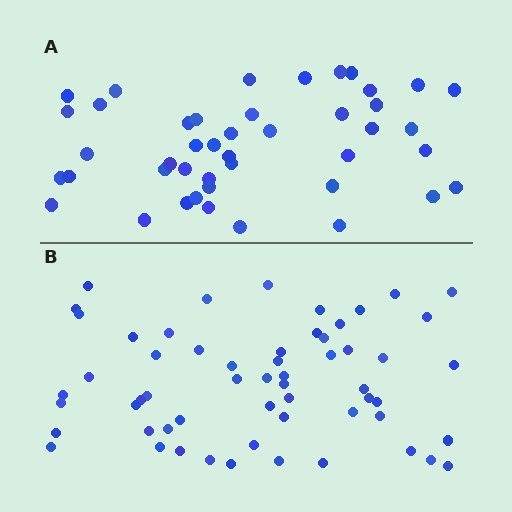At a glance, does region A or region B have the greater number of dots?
Region B (the bottom region) has more dots.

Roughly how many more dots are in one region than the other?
Region B has approximately 15 more dots than region A.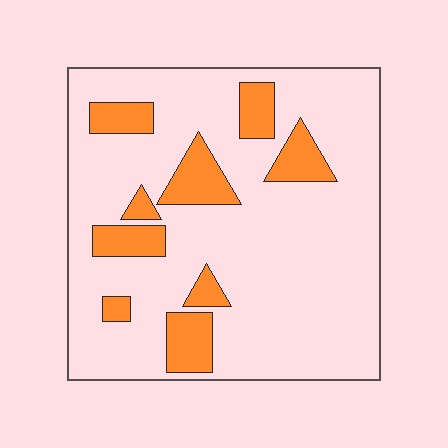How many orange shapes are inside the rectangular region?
9.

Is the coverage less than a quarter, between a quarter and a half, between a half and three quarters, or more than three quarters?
Less than a quarter.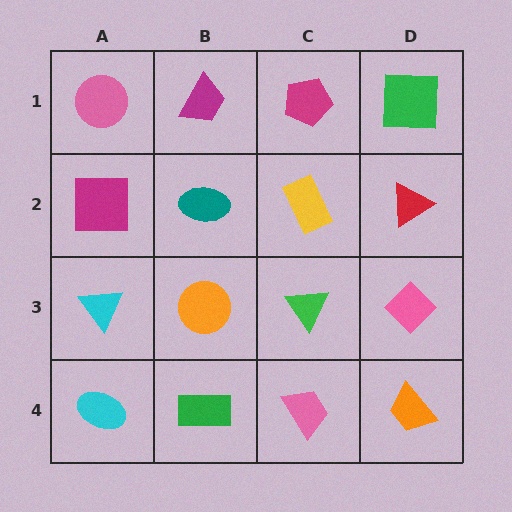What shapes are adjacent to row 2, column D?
A green square (row 1, column D), a pink diamond (row 3, column D), a yellow rectangle (row 2, column C).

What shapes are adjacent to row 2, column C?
A magenta pentagon (row 1, column C), a green triangle (row 3, column C), a teal ellipse (row 2, column B), a red triangle (row 2, column D).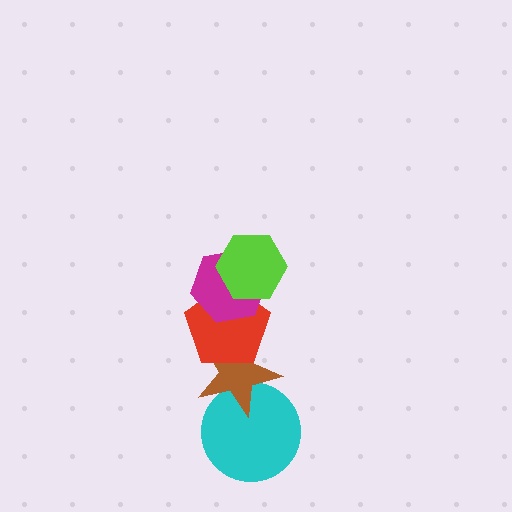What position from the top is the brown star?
The brown star is 4th from the top.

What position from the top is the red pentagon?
The red pentagon is 3rd from the top.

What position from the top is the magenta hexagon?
The magenta hexagon is 2nd from the top.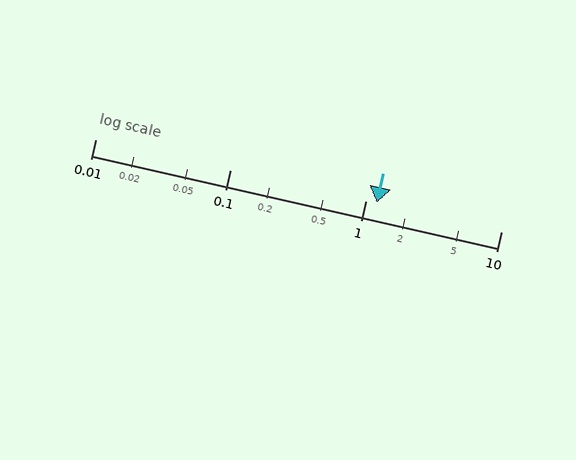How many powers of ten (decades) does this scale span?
The scale spans 3 decades, from 0.01 to 10.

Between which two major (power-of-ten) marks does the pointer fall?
The pointer is between 1 and 10.